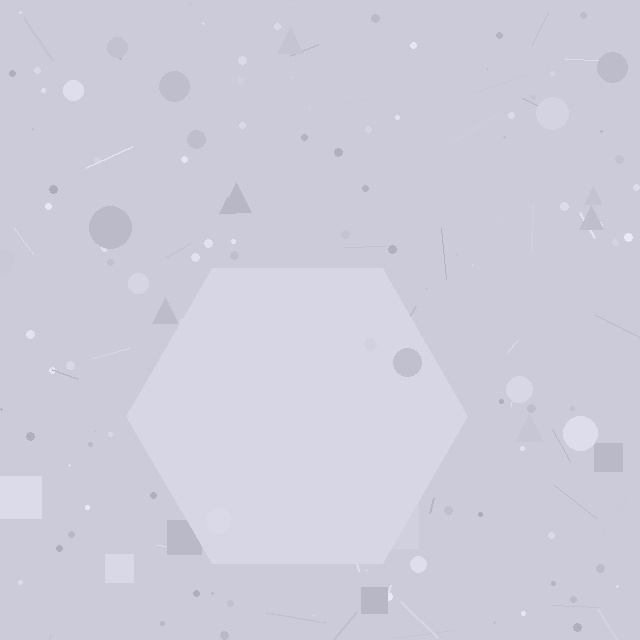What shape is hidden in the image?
A hexagon is hidden in the image.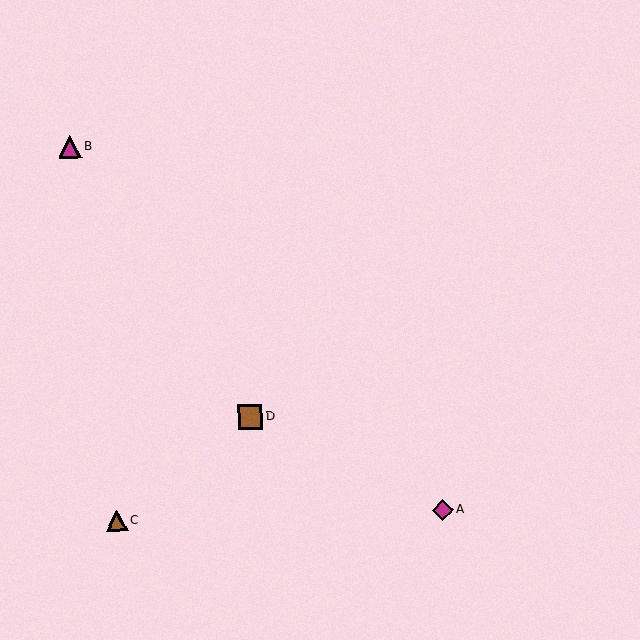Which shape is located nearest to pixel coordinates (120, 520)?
The brown triangle (labeled C) at (117, 521) is nearest to that location.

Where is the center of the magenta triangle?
The center of the magenta triangle is at (70, 147).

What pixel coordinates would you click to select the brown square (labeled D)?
Click at (250, 417) to select the brown square D.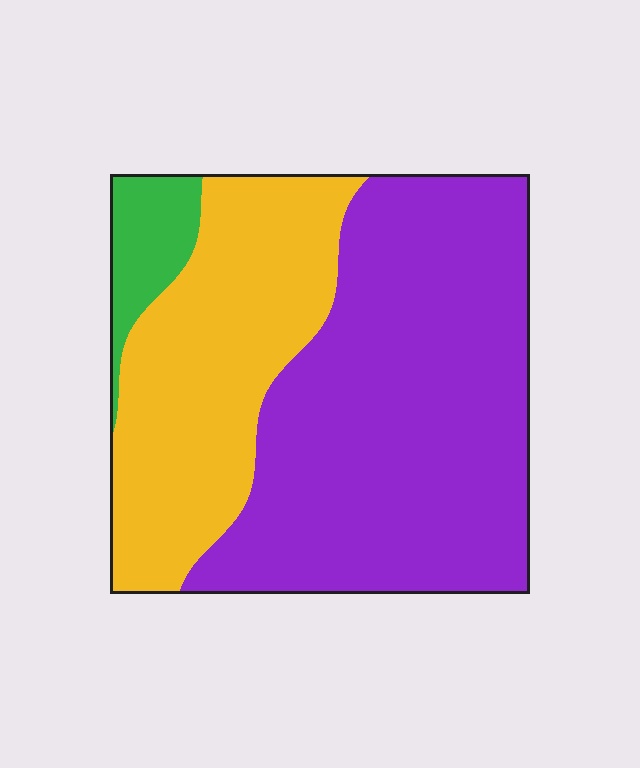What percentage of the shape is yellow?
Yellow takes up between a quarter and a half of the shape.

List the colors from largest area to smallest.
From largest to smallest: purple, yellow, green.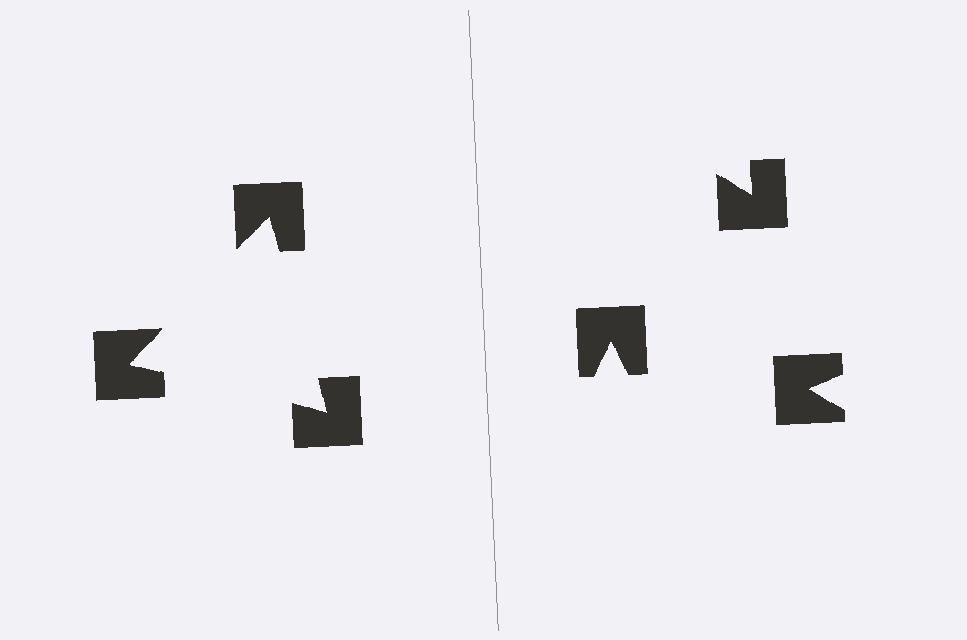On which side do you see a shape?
An illusory triangle appears on the left side. On the right side the wedge cuts are rotated, so no coherent shape forms.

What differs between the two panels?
The notched squares are positioned identically on both sides; only the wedge orientations differ. On the left they align to a triangle; on the right they are misaligned.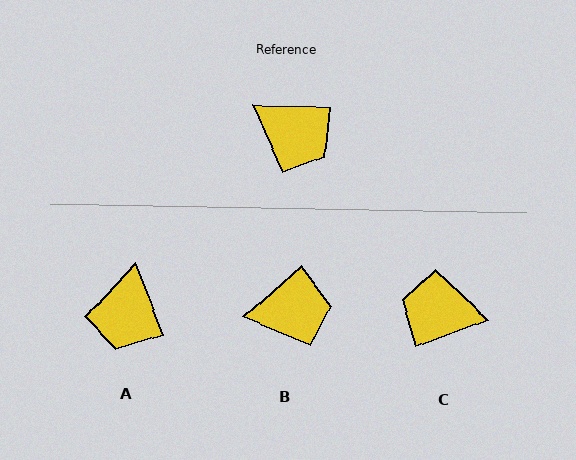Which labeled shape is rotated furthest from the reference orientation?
C, about 158 degrees away.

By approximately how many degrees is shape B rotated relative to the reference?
Approximately 42 degrees counter-clockwise.